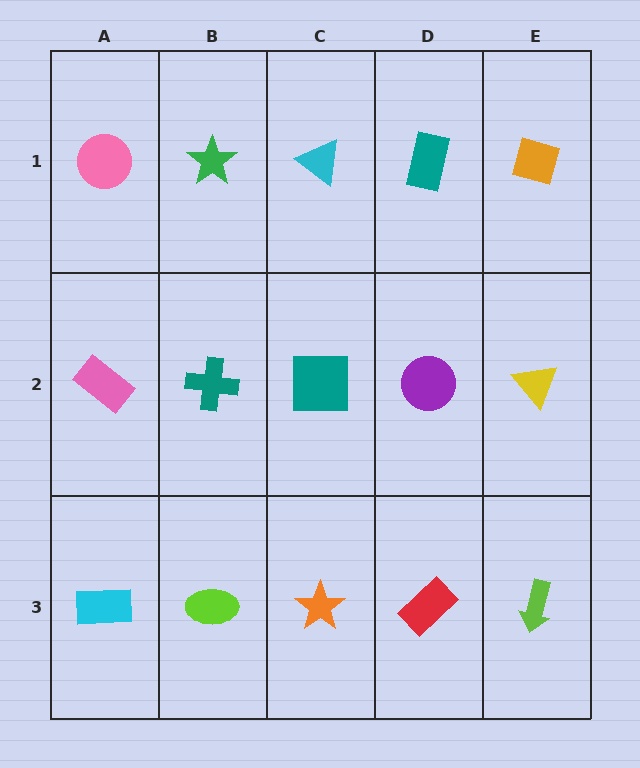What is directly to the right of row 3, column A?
A lime ellipse.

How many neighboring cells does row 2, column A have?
3.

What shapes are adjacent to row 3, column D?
A purple circle (row 2, column D), an orange star (row 3, column C), a lime arrow (row 3, column E).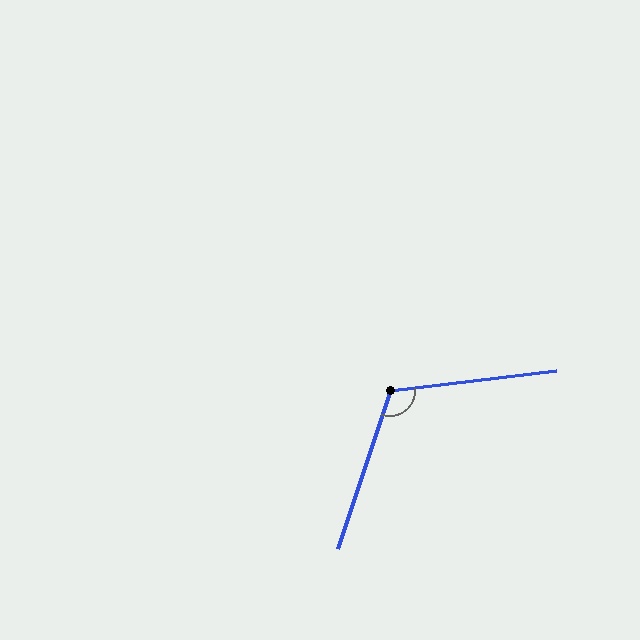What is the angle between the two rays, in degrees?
Approximately 115 degrees.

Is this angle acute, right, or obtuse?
It is obtuse.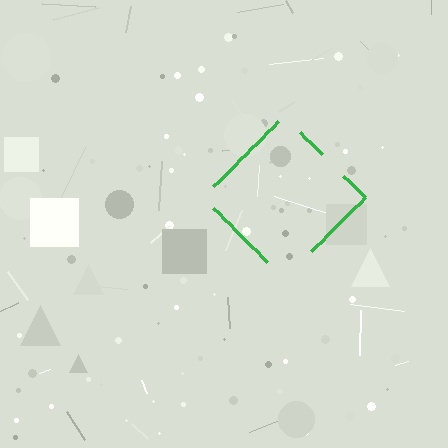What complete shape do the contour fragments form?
The contour fragments form a diamond.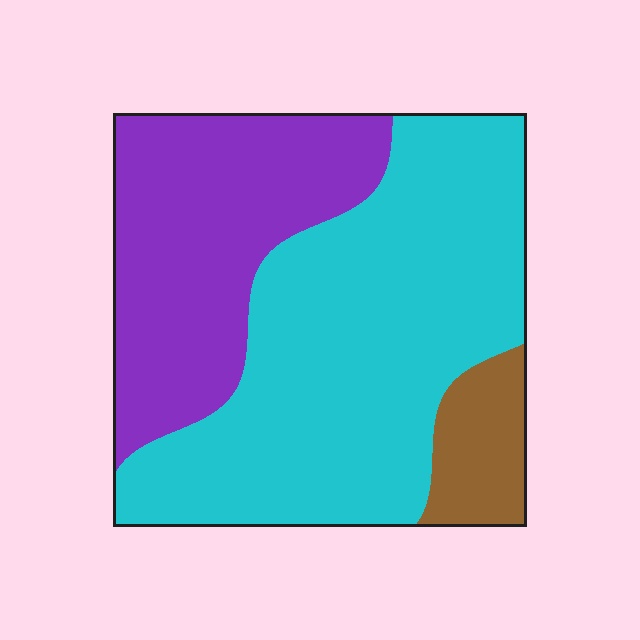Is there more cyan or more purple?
Cyan.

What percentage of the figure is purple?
Purple covers 34% of the figure.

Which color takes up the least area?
Brown, at roughly 10%.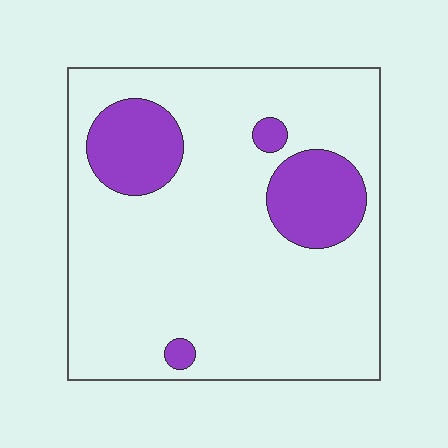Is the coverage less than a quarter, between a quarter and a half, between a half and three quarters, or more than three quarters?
Less than a quarter.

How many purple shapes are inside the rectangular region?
4.